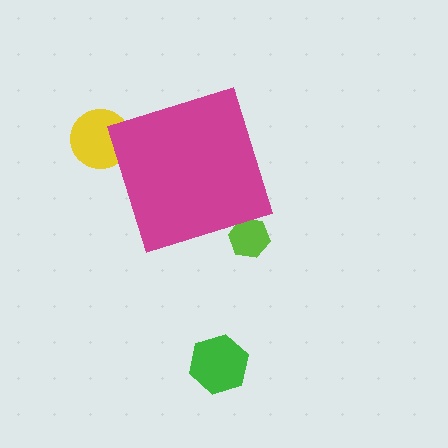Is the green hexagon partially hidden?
No, the green hexagon is fully visible.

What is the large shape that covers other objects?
A magenta diamond.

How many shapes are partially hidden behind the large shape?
2 shapes are partially hidden.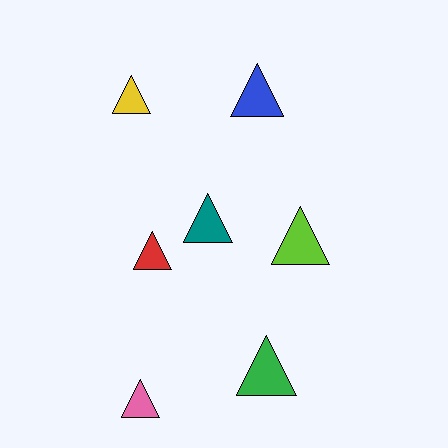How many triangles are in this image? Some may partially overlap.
There are 7 triangles.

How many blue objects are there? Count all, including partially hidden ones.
There is 1 blue object.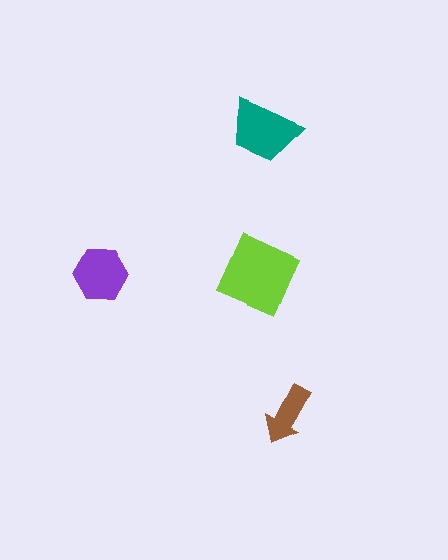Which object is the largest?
The lime diamond.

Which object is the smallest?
The brown arrow.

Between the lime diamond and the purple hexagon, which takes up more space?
The lime diamond.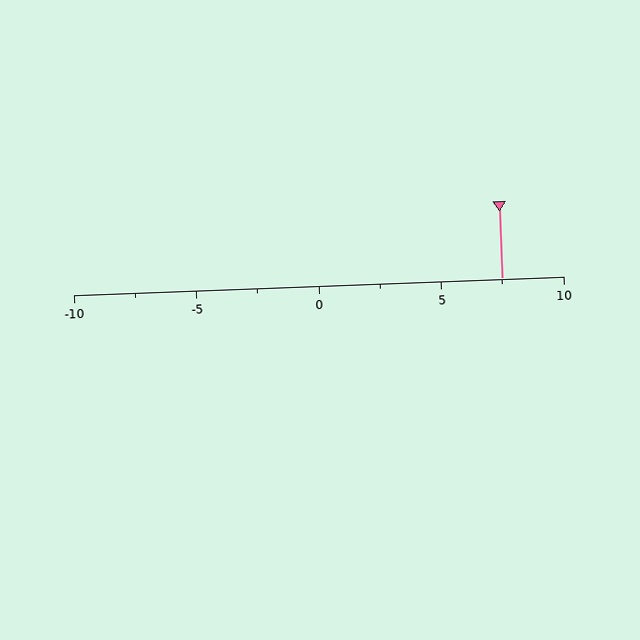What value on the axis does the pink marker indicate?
The marker indicates approximately 7.5.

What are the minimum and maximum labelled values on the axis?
The axis runs from -10 to 10.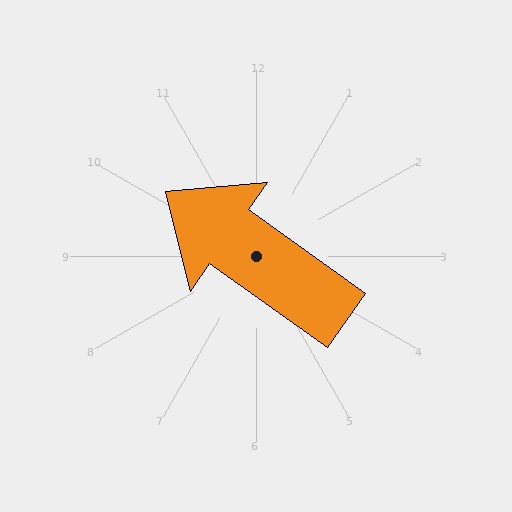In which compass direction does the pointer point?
Northwest.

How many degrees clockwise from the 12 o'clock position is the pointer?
Approximately 305 degrees.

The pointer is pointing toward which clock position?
Roughly 10 o'clock.